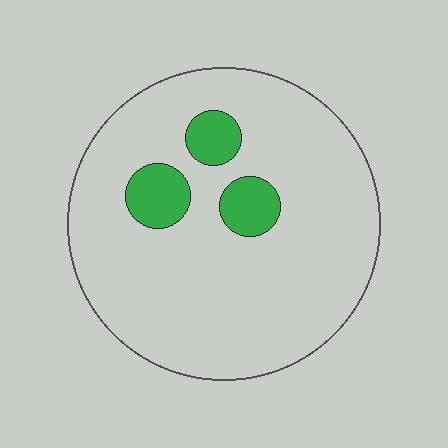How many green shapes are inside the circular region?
3.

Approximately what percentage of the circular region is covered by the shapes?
Approximately 10%.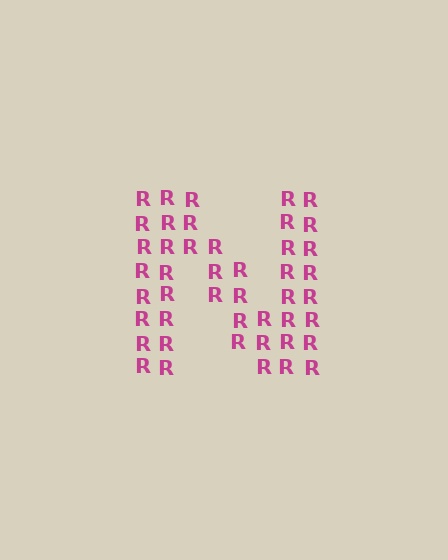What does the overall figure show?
The overall figure shows the letter N.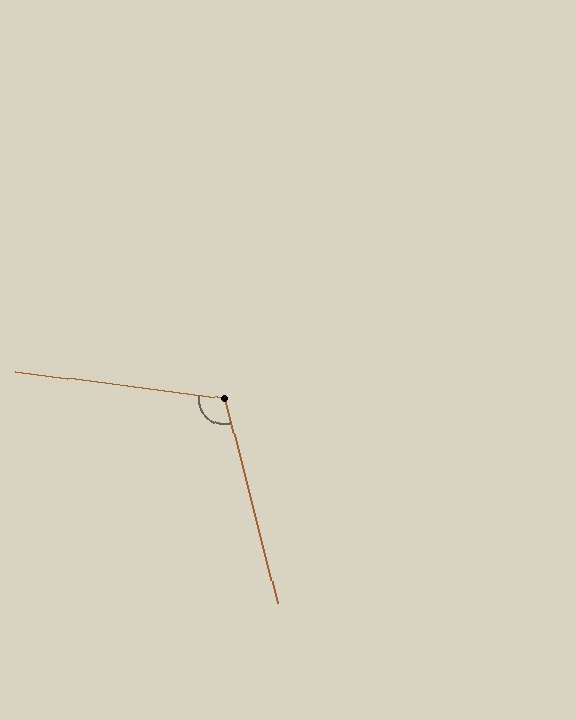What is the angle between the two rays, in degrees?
Approximately 111 degrees.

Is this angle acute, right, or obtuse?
It is obtuse.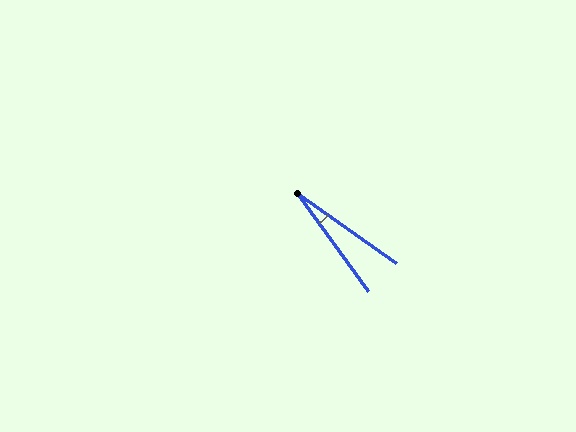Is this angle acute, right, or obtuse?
It is acute.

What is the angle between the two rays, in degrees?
Approximately 18 degrees.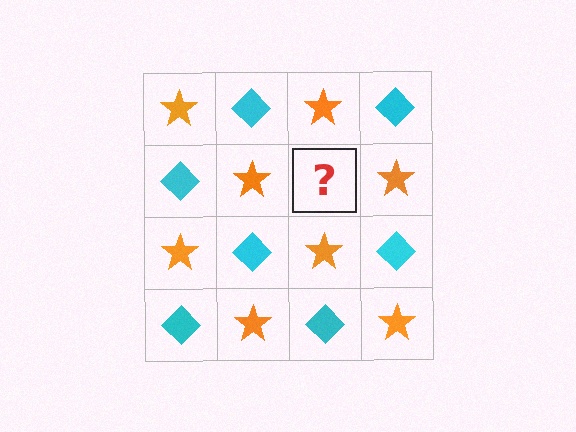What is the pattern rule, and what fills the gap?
The rule is that it alternates orange star and cyan diamond in a checkerboard pattern. The gap should be filled with a cyan diamond.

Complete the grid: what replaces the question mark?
The question mark should be replaced with a cyan diamond.